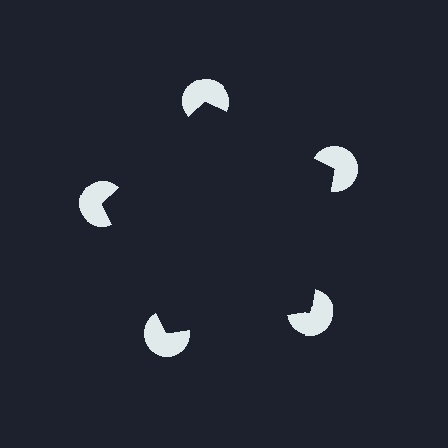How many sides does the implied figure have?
5 sides.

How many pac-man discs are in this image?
There are 5 — one at each vertex of the illusory pentagon.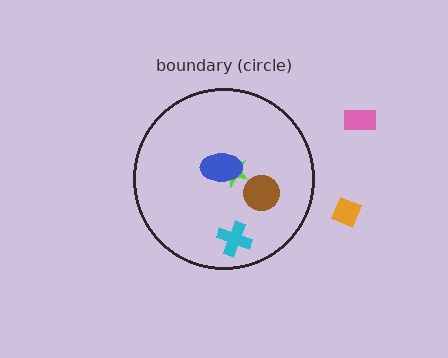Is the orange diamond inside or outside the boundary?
Outside.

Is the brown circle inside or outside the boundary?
Inside.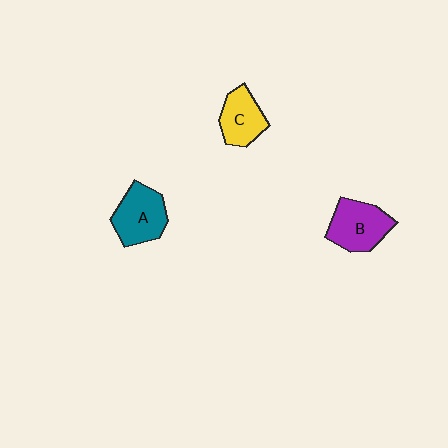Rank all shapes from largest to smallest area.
From largest to smallest: B (purple), A (teal), C (yellow).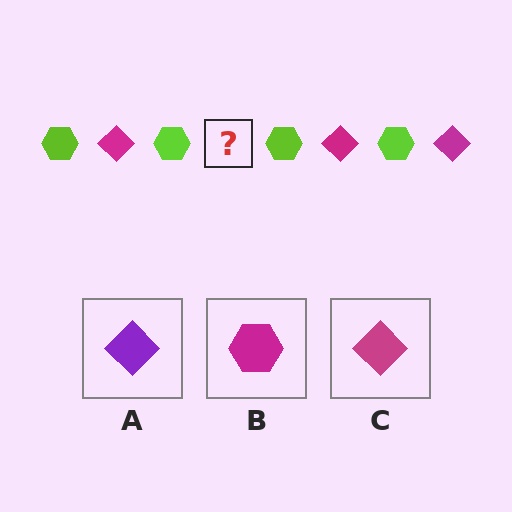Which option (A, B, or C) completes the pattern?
C.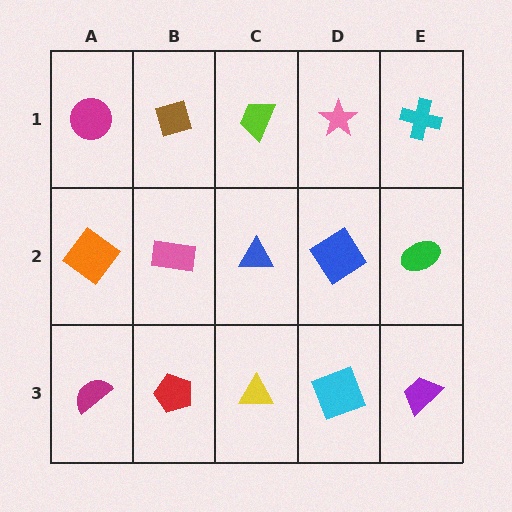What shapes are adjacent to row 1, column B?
A pink rectangle (row 2, column B), a magenta circle (row 1, column A), a lime trapezoid (row 1, column C).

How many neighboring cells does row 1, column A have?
2.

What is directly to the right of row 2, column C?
A blue diamond.